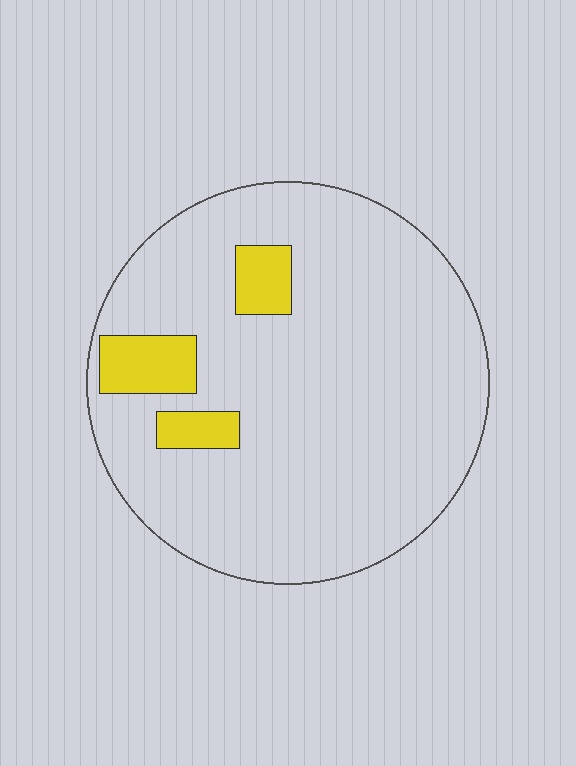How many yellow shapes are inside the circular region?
3.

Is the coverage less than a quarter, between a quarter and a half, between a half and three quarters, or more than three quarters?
Less than a quarter.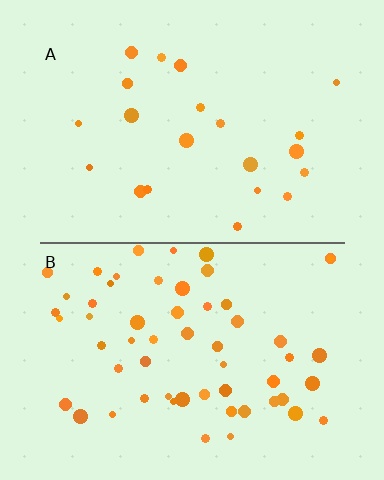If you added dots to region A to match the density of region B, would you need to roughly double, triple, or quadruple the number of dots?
Approximately triple.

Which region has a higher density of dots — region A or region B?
B (the bottom).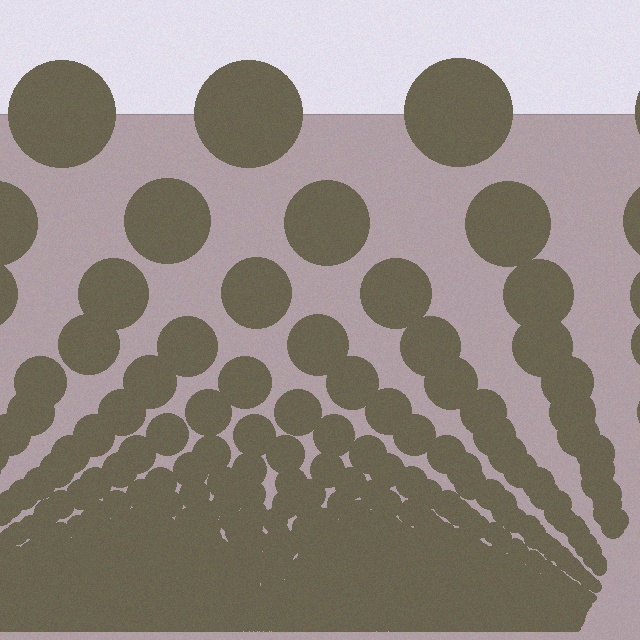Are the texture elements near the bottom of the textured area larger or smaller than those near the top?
Smaller. The gradient is inverted — elements near the bottom are smaller and denser.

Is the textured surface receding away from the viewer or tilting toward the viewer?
The surface appears to tilt toward the viewer. Texture elements get larger and sparser toward the top.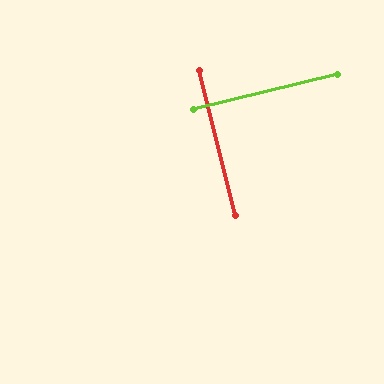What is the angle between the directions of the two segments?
Approximately 90 degrees.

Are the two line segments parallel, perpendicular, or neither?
Perpendicular — they meet at approximately 90°.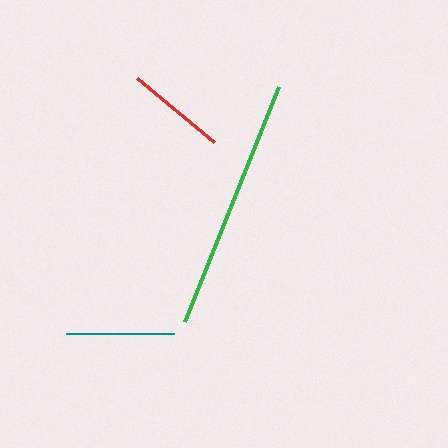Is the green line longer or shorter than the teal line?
The green line is longer than the teal line.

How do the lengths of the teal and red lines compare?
The teal and red lines are approximately the same length.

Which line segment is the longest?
The green line is the longest at approximately 254 pixels.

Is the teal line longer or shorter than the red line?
The teal line is longer than the red line.